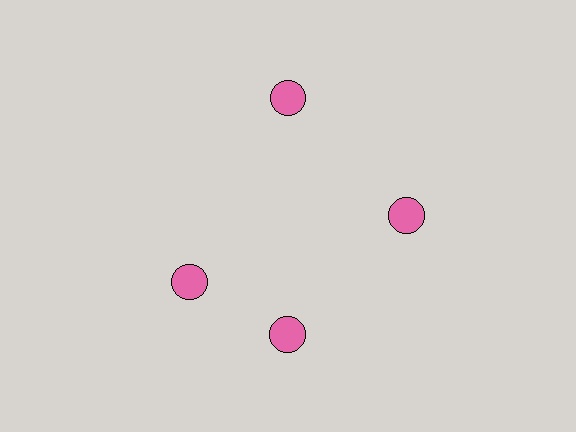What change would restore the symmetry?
The symmetry would be restored by rotating it back into even spacing with its neighbors so that all 4 circles sit at equal angles and equal distance from the center.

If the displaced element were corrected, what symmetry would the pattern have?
It would have 4-fold rotational symmetry — the pattern would map onto itself every 90 degrees.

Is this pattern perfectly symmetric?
No. The 4 pink circles are arranged in a ring, but one element near the 9 o'clock position is rotated out of alignment along the ring, breaking the 4-fold rotational symmetry.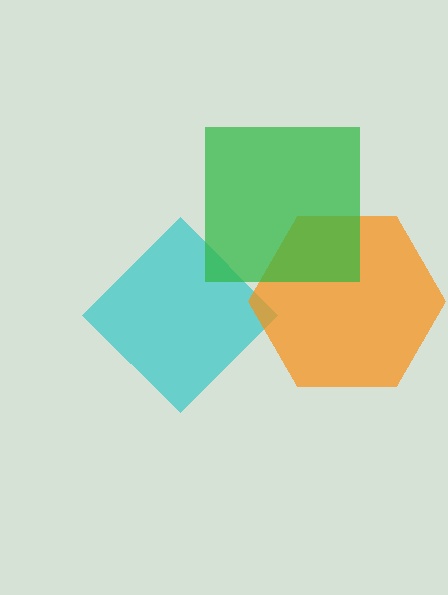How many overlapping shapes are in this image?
There are 3 overlapping shapes in the image.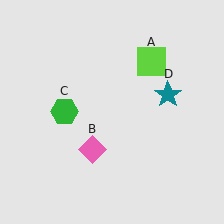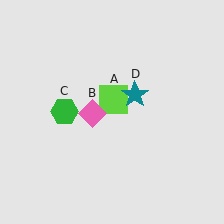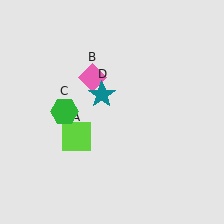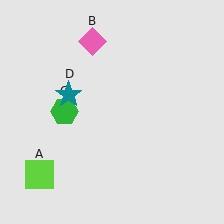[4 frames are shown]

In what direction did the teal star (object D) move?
The teal star (object D) moved left.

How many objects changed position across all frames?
3 objects changed position: lime square (object A), pink diamond (object B), teal star (object D).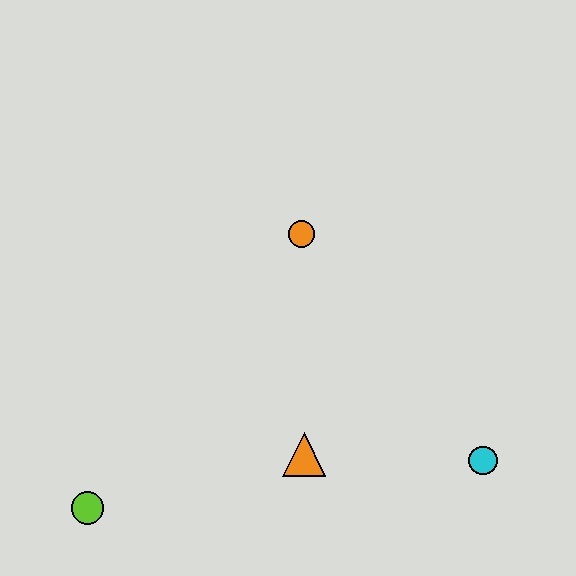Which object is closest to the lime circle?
The orange triangle is closest to the lime circle.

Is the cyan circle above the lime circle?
Yes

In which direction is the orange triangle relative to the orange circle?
The orange triangle is below the orange circle.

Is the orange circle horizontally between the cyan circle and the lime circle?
Yes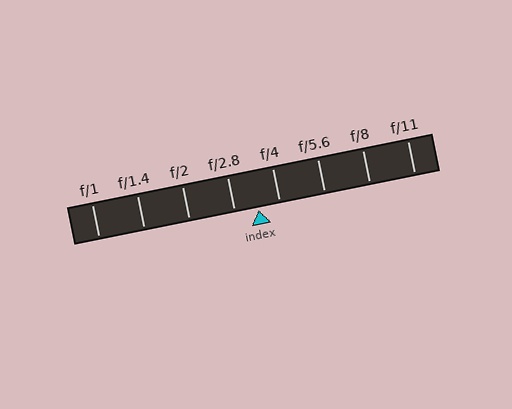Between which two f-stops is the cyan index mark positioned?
The index mark is between f/2.8 and f/4.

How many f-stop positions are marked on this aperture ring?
There are 8 f-stop positions marked.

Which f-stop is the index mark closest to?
The index mark is closest to f/4.